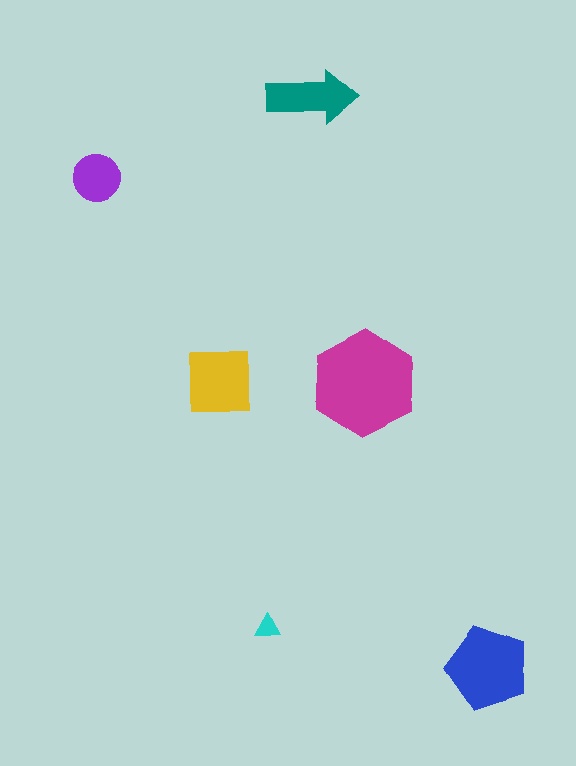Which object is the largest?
The magenta hexagon.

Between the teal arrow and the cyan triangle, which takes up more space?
The teal arrow.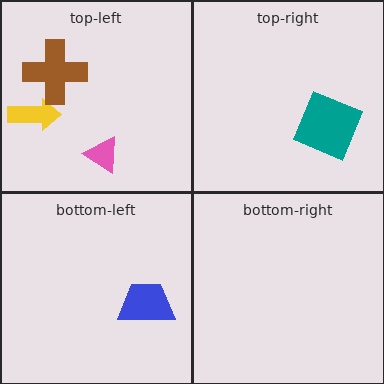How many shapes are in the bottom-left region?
1.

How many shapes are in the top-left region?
3.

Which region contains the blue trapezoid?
The bottom-left region.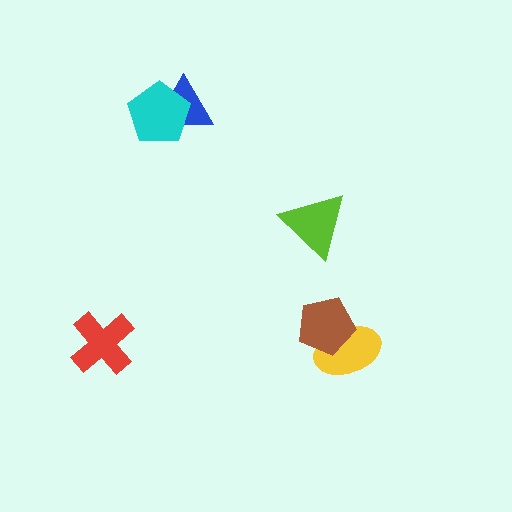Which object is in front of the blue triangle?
The cyan pentagon is in front of the blue triangle.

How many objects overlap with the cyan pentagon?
1 object overlaps with the cyan pentagon.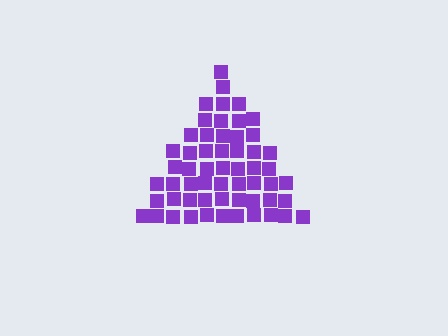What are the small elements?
The small elements are squares.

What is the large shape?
The large shape is a triangle.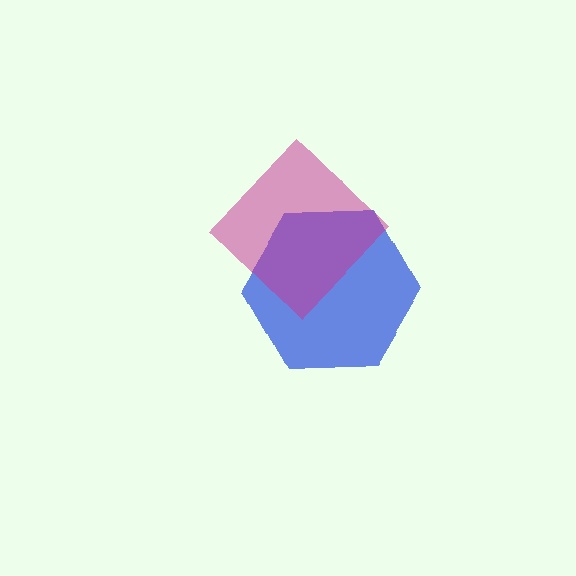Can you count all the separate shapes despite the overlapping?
Yes, there are 2 separate shapes.